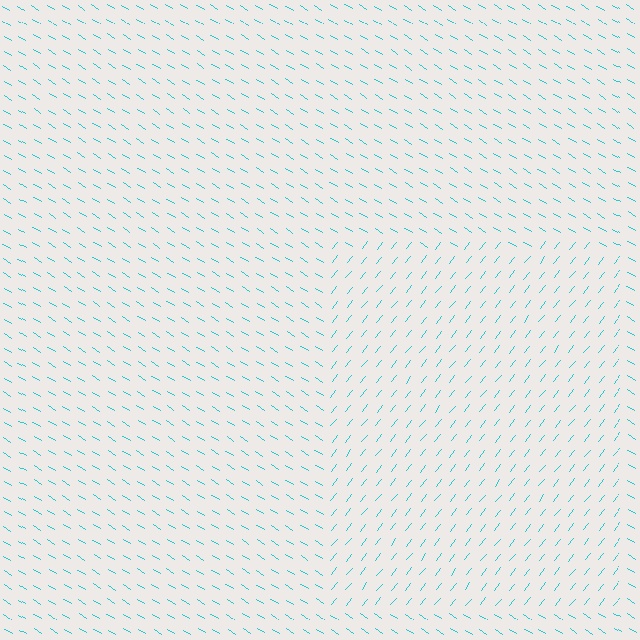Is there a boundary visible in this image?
Yes, there is a texture boundary formed by a change in line orientation.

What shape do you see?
I see a rectangle.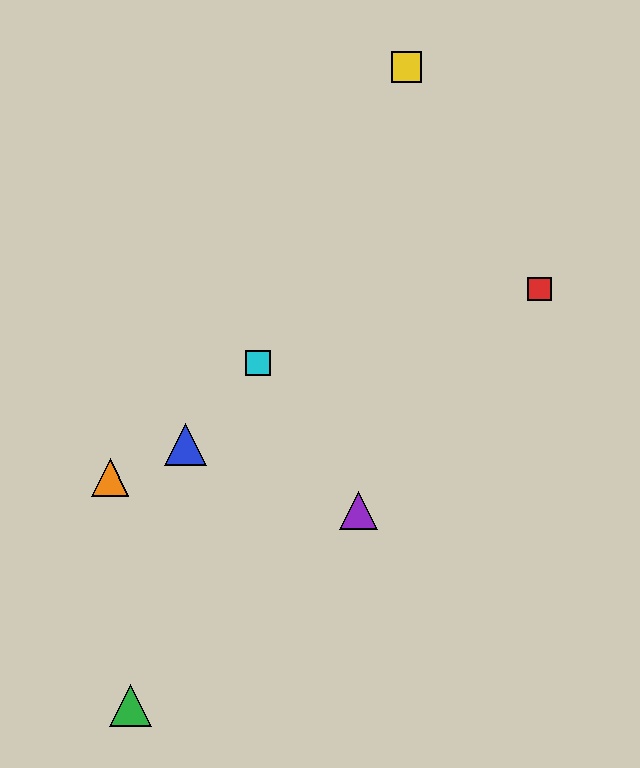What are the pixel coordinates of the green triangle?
The green triangle is at (130, 706).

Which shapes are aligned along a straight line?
The red square, the blue triangle, the orange triangle are aligned along a straight line.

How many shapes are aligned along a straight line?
3 shapes (the red square, the blue triangle, the orange triangle) are aligned along a straight line.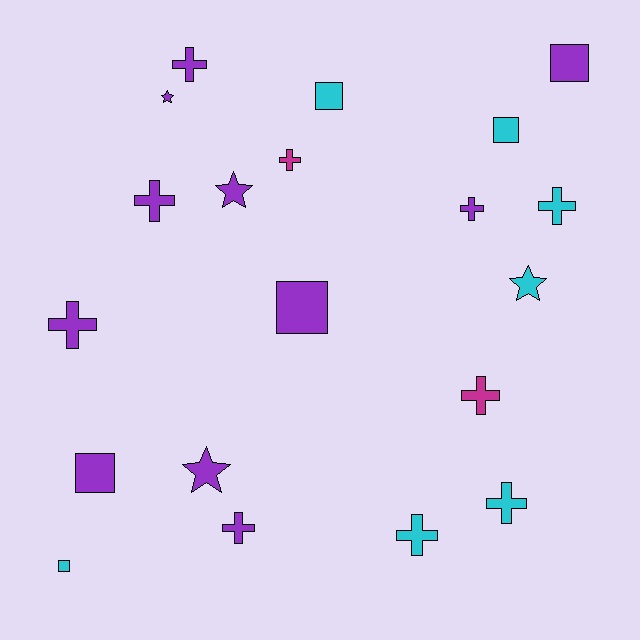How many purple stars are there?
There are 3 purple stars.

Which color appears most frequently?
Purple, with 11 objects.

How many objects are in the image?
There are 20 objects.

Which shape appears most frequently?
Cross, with 10 objects.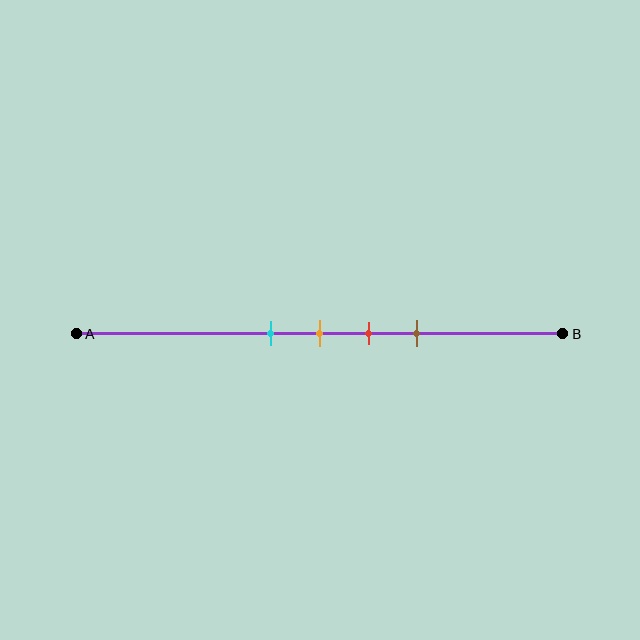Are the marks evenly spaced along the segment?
Yes, the marks are approximately evenly spaced.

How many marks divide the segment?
There are 4 marks dividing the segment.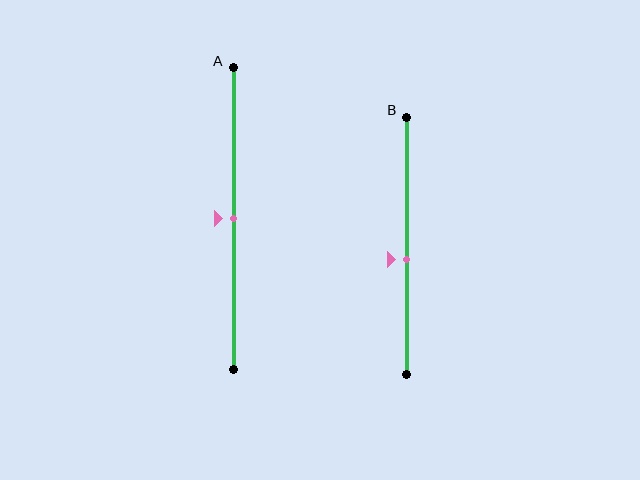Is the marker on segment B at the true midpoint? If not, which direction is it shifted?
No, the marker on segment B is shifted downward by about 5% of the segment length.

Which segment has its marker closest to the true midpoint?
Segment A has its marker closest to the true midpoint.